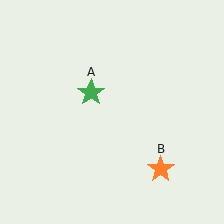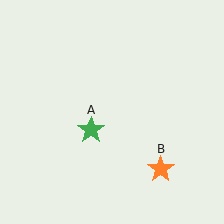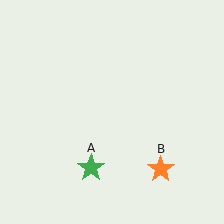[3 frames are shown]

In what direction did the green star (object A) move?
The green star (object A) moved down.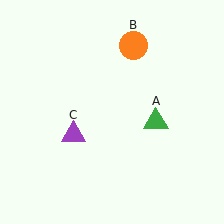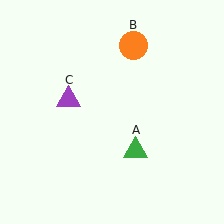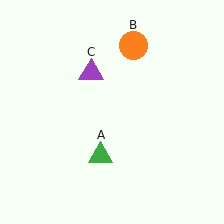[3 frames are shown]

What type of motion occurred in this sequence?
The green triangle (object A), purple triangle (object C) rotated clockwise around the center of the scene.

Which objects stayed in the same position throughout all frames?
Orange circle (object B) remained stationary.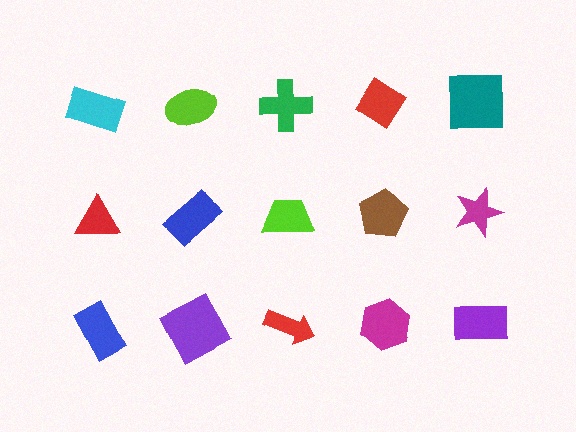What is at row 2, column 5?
A magenta star.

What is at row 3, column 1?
A blue rectangle.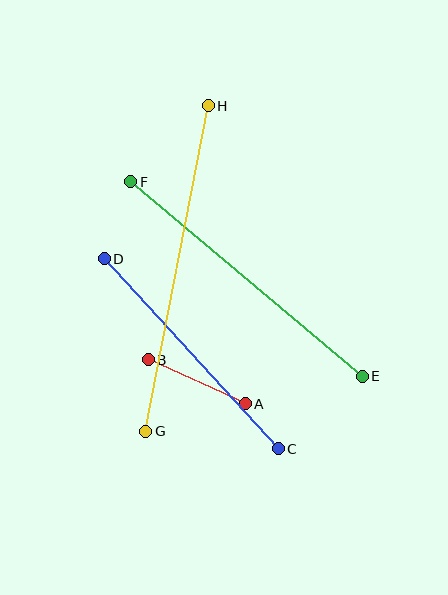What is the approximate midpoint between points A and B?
The midpoint is at approximately (197, 382) pixels.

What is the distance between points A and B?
The distance is approximately 106 pixels.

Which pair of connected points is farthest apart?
Points G and H are farthest apart.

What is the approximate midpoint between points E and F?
The midpoint is at approximately (246, 279) pixels.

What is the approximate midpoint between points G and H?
The midpoint is at approximately (177, 269) pixels.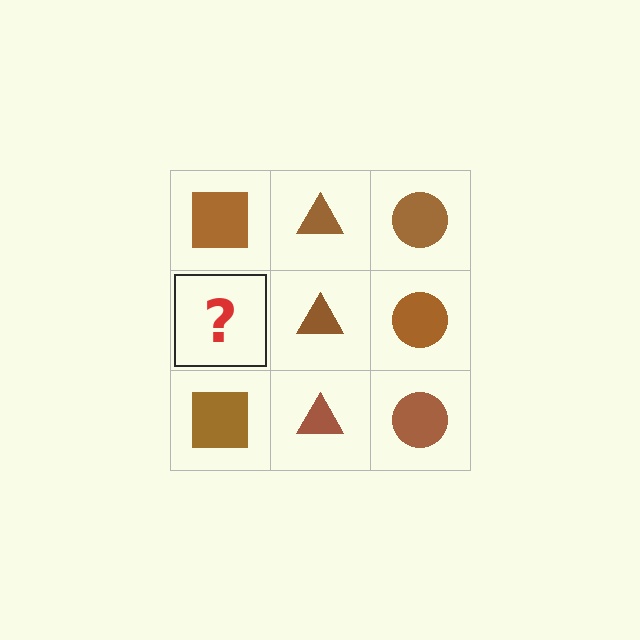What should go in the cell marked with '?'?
The missing cell should contain a brown square.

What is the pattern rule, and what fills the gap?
The rule is that each column has a consistent shape. The gap should be filled with a brown square.